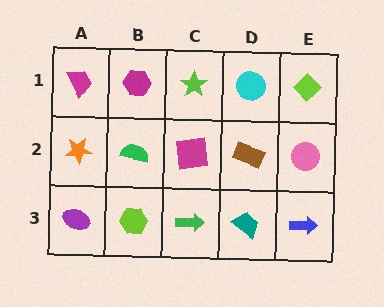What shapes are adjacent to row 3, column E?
A pink circle (row 2, column E), a teal trapezoid (row 3, column D).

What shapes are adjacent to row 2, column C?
A lime star (row 1, column C), a green arrow (row 3, column C), a green semicircle (row 2, column B), a brown rectangle (row 2, column D).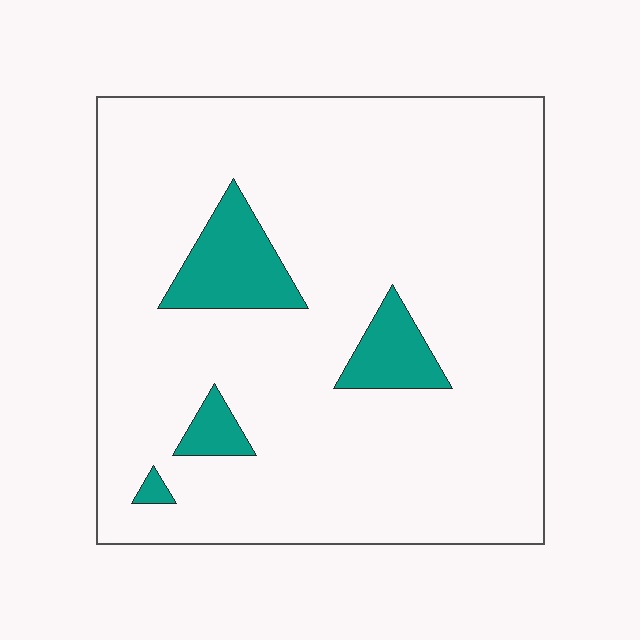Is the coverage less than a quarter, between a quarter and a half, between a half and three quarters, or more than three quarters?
Less than a quarter.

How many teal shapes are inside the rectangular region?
4.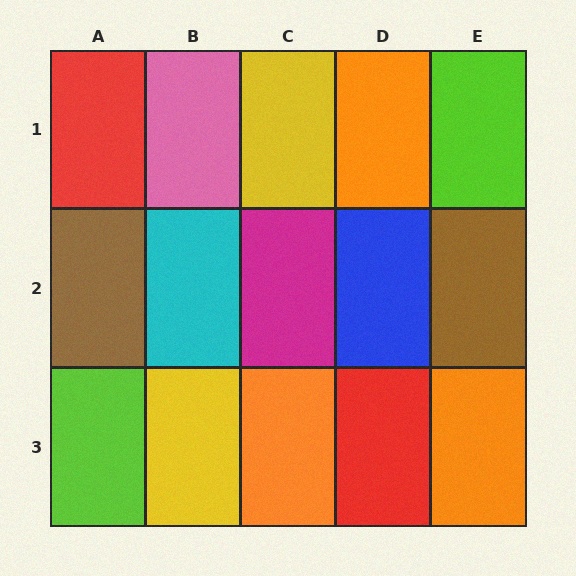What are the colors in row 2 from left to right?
Brown, cyan, magenta, blue, brown.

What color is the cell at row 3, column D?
Red.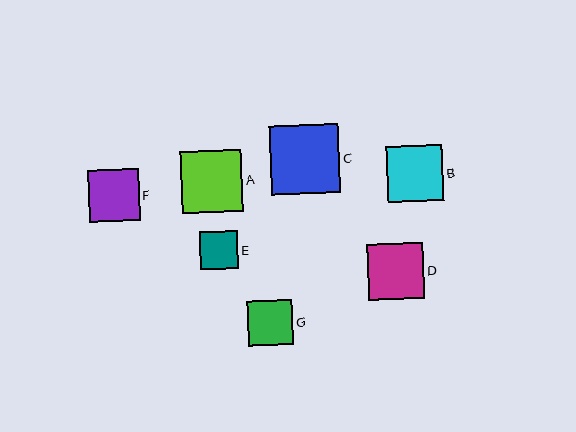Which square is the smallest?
Square E is the smallest with a size of approximately 38 pixels.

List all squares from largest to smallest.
From largest to smallest: C, A, B, D, F, G, E.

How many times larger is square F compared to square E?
Square F is approximately 1.3 times the size of square E.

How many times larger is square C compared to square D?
Square C is approximately 1.2 times the size of square D.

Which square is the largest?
Square C is the largest with a size of approximately 70 pixels.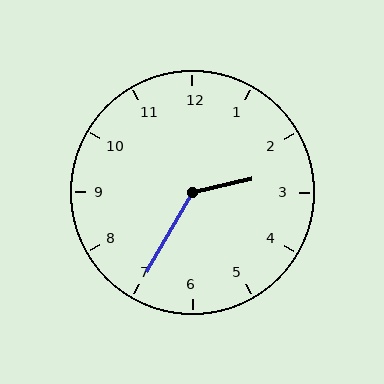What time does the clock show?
2:35.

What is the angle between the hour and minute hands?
Approximately 132 degrees.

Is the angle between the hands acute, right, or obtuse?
It is obtuse.